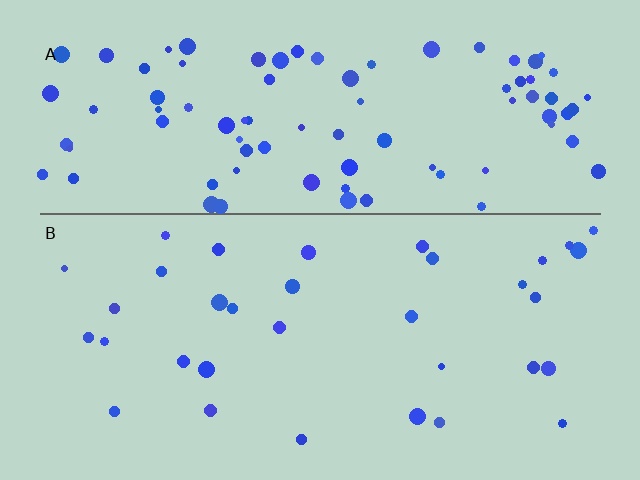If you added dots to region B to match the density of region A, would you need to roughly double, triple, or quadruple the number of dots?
Approximately triple.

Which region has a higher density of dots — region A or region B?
A (the top).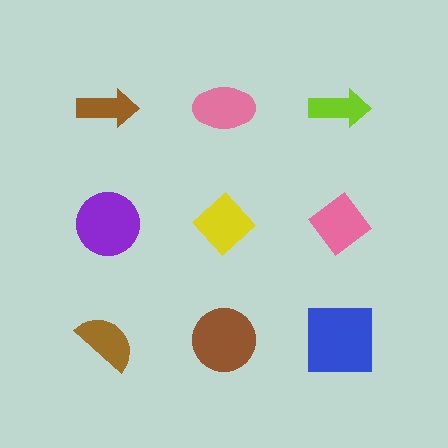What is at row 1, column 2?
A pink ellipse.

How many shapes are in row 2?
3 shapes.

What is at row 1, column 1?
A brown arrow.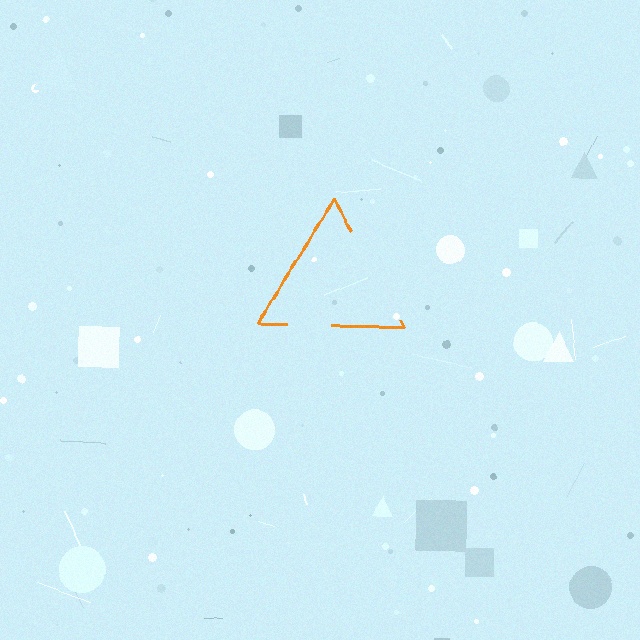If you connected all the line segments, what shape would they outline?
They would outline a triangle.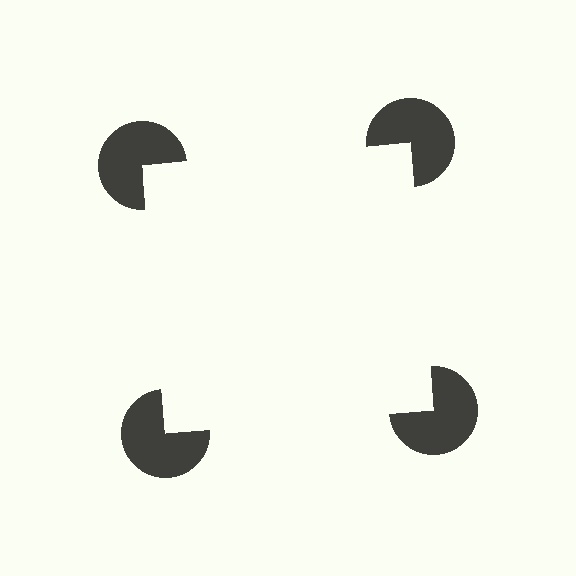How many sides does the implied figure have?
4 sides.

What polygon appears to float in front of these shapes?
An illusory square — its edges are inferred from the aligned wedge cuts in the pac-man discs, not physically drawn.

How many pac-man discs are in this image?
There are 4 — one at each vertex of the illusory square.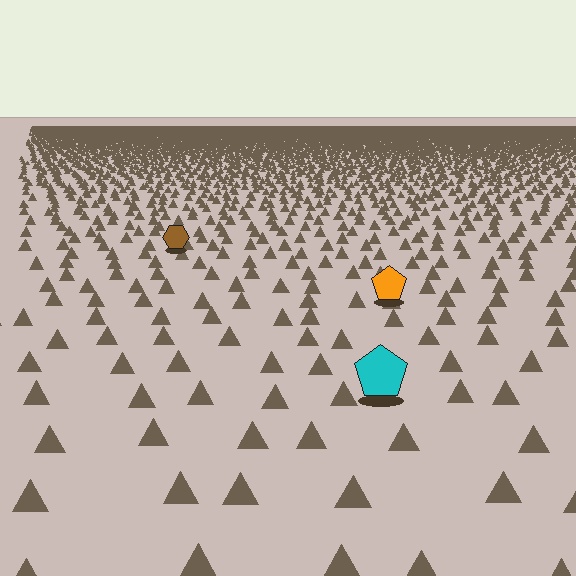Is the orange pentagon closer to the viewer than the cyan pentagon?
No. The cyan pentagon is closer — you can tell from the texture gradient: the ground texture is coarser near it.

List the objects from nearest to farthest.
From nearest to farthest: the cyan pentagon, the orange pentagon, the brown hexagon.